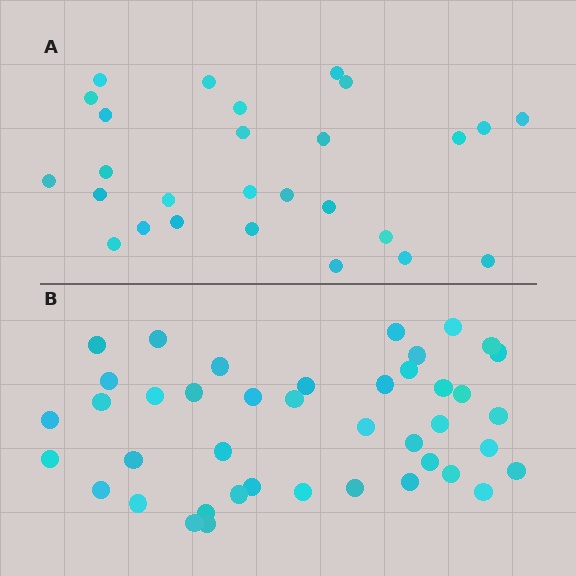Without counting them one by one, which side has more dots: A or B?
Region B (the bottom region) has more dots.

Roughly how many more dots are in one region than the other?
Region B has approximately 15 more dots than region A.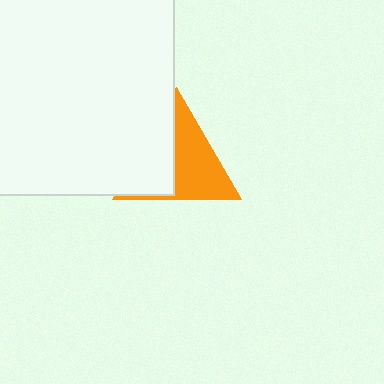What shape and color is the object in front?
The object in front is a white rectangle.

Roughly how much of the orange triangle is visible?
About half of it is visible (roughly 55%).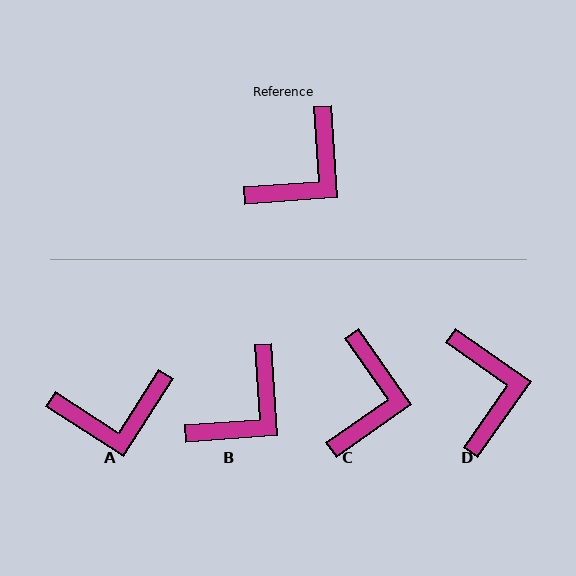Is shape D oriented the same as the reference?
No, it is off by about 51 degrees.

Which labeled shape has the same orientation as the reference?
B.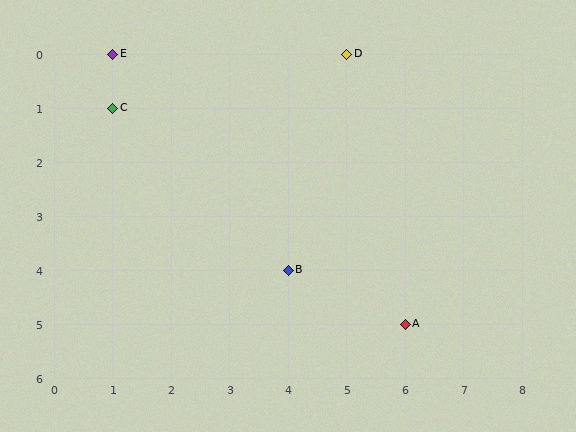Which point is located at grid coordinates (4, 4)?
Point B is at (4, 4).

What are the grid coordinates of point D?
Point D is at grid coordinates (5, 0).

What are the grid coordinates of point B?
Point B is at grid coordinates (4, 4).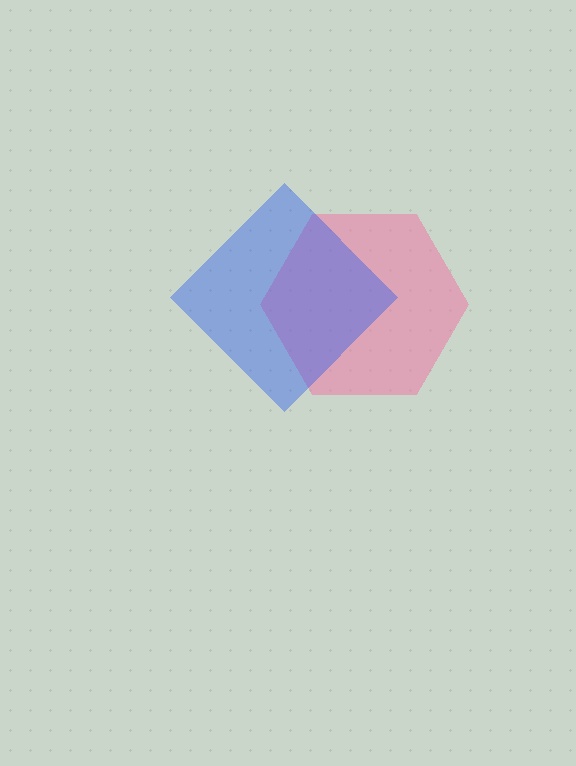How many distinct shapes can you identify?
There are 2 distinct shapes: a pink hexagon, a blue diamond.